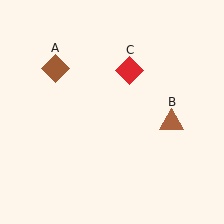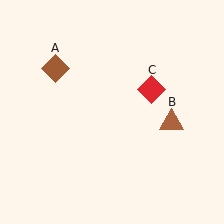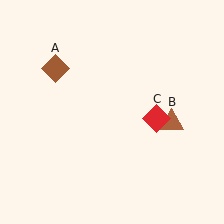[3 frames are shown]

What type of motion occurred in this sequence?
The red diamond (object C) rotated clockwise around the center of the scene.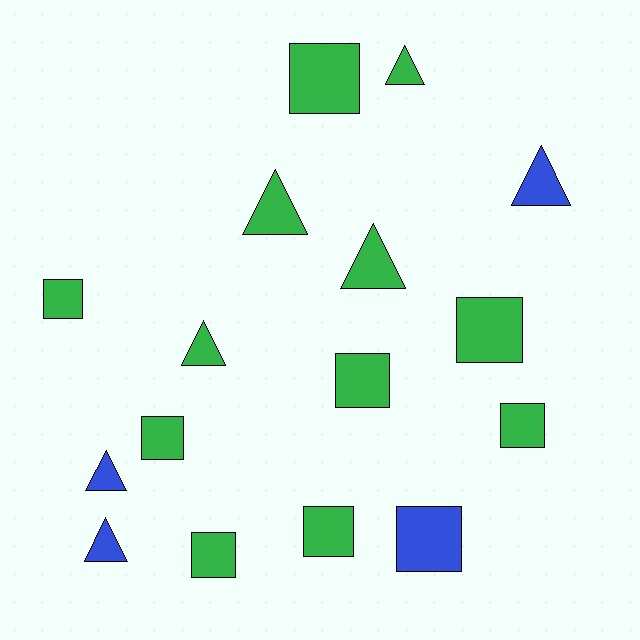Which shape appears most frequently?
Square, with 9 objects.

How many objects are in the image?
There are 16 objects.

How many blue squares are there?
There is 1 blue square.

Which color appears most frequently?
Green, with 12 objects.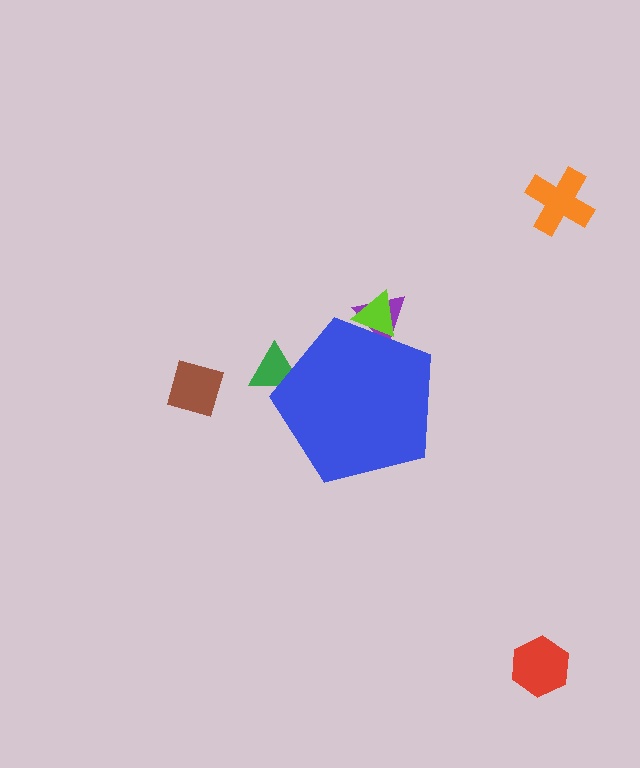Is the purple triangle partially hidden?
Yes, the purple triangle is partially hidden behind the blue pentagon.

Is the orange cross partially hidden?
No, the orange cross is fully visible.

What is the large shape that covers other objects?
A blue pentagon.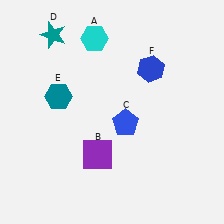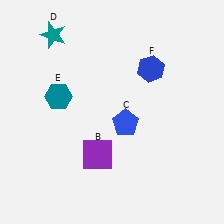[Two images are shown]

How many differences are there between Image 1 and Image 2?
There is 1 difference between the two images.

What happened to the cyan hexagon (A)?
The cyan hexagon (A) was removed in Image 2. It was in the top-left area of Image 1.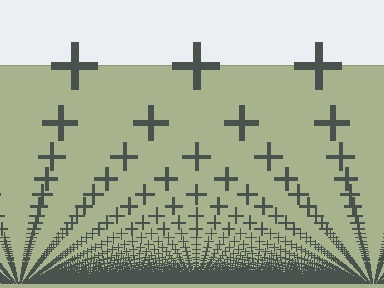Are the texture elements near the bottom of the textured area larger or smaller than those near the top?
Smaller. The gradient is inverted — elements near the bottom are smaller and denser.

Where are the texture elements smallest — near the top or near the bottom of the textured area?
Near the bottom.